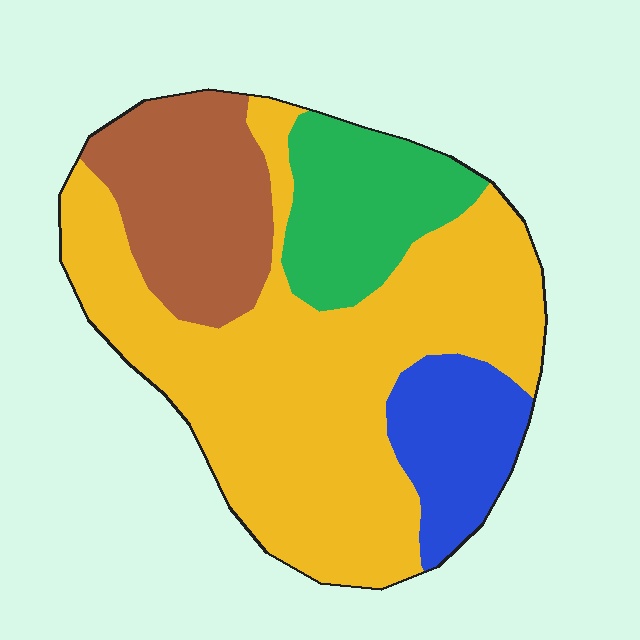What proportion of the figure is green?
Green covers roughly 15% of the figure.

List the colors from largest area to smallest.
From largest to smallest: yellow, brown, green, blue.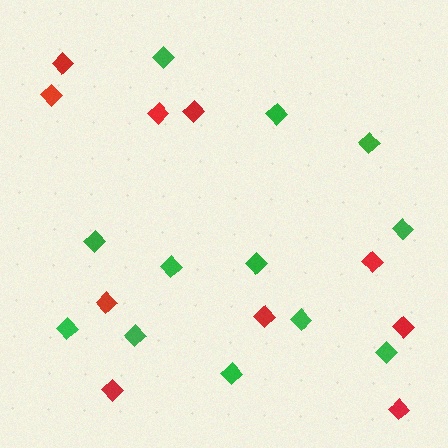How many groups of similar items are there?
There are 2 groups: one group of red diamonds (10) and one group of green diamonds (12).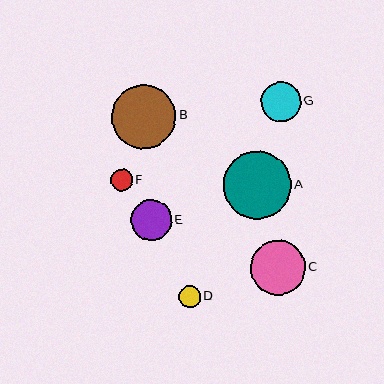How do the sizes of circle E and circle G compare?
Circle E and circle G are approximately the same size.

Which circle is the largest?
Circle A is the largest with a size of approximately 68 pixels.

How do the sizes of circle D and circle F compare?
Circle D and circle F are approximately the same size.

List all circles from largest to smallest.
From largest to smallest: A, B, C, E, G, D, F.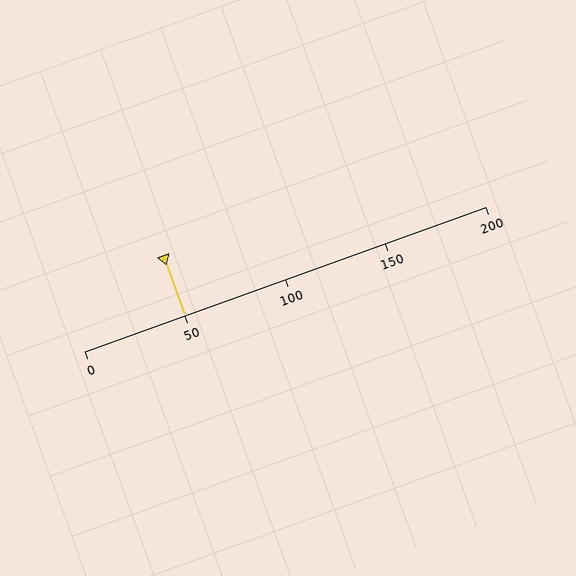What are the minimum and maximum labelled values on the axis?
The axis runs from 0 to 200.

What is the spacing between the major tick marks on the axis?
The major ticks are spaced 50 apart.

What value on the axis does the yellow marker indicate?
The marker indicates approximately 50.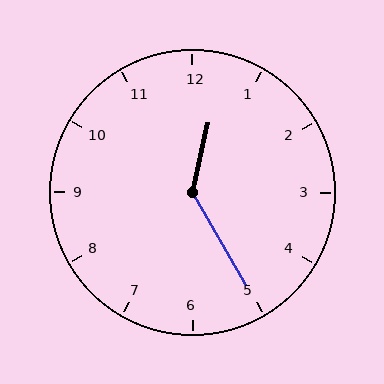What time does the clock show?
12:25.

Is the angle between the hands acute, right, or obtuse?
It is obtuse.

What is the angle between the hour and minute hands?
Approximately 138 degrees.